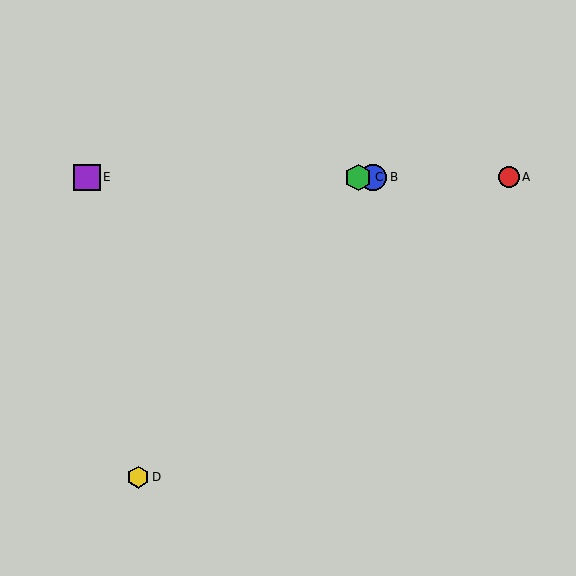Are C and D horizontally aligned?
No, C is at y≈177 and D is at y≈477.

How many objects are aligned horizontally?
4 objects (A, B, C, E) are aligned horizontally.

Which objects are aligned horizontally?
Objects A, B, C, E are aligned horizontally.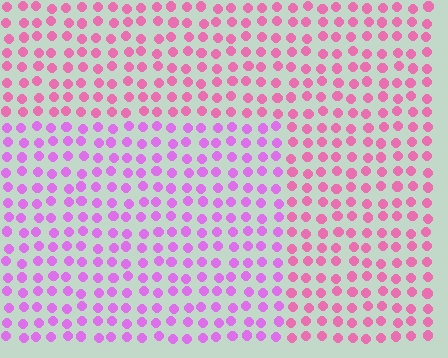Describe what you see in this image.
The image is filled with small pink elements in a uniform arrangement. A rectangle-shaped region is visible where the elements are tinted to a slightly different hue, forming a subtle color boundary.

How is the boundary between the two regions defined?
The boundary is defined purely by a slight shift in hue (about 34 degrees). Spacing, size, and orientation are identical on both sides.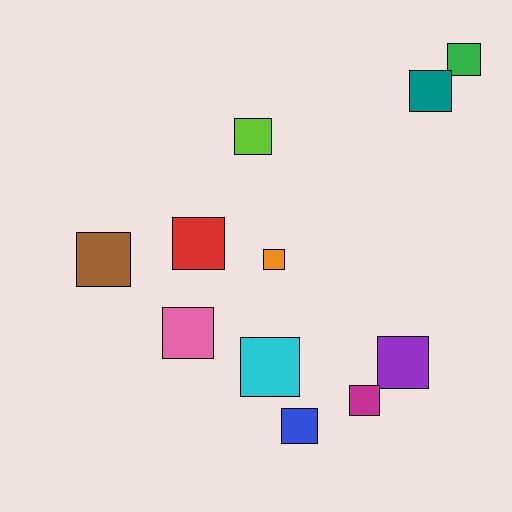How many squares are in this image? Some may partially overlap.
There are 11 squares.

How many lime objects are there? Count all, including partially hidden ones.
There is 1 lime object.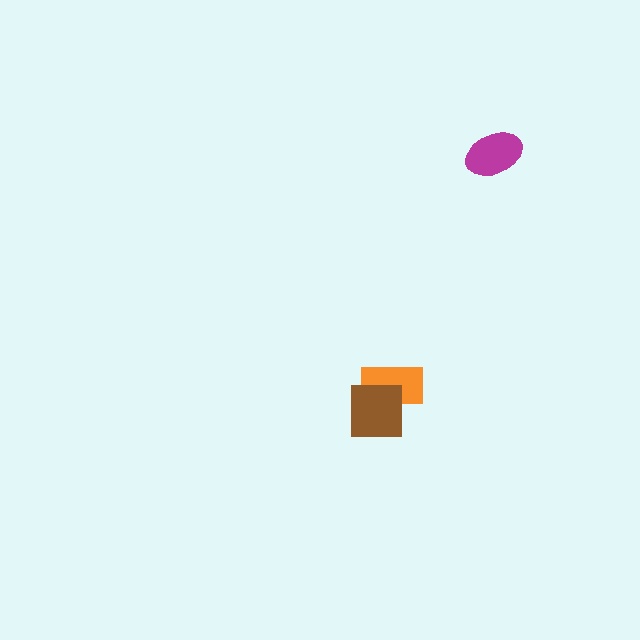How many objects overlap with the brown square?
1 object overlaps with the brown square.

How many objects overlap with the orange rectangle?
1 object overlaps with the orange rectangle.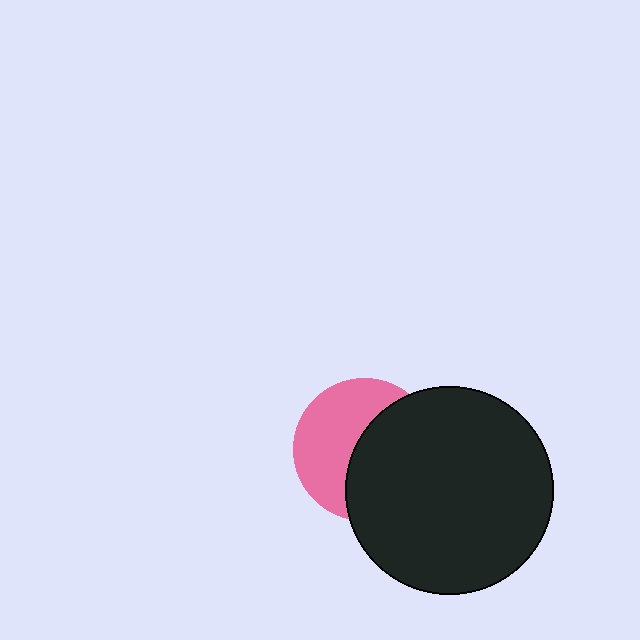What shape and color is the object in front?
The object in front is a black circle.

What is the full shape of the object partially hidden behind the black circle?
The partially hidden object is a pink circle.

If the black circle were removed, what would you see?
You would see the complete pink circle.